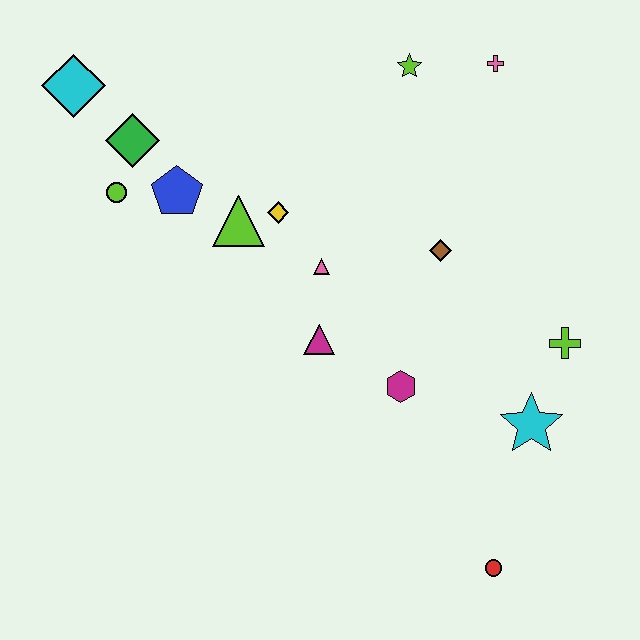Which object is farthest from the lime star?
The red circle is farthest from the lime star.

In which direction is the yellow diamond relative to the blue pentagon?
The yellow diamond is to the right of the blue pentagon.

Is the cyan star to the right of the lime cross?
No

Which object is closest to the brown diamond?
The pink triangle is closest to the brown diamond.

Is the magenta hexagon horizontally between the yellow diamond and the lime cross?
Yes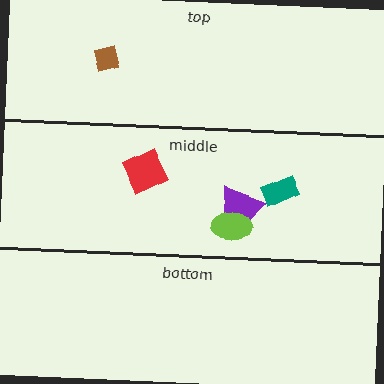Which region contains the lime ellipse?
The middle region.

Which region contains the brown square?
The top region.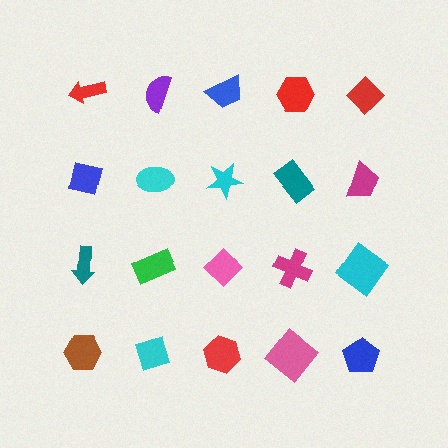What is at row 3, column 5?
A cyan diamond.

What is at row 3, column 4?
A magenta cross.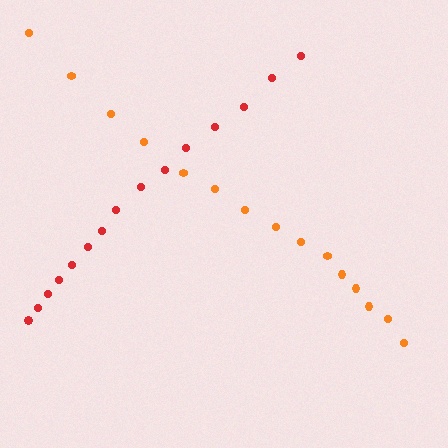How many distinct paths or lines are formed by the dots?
There are 2 distinct paths.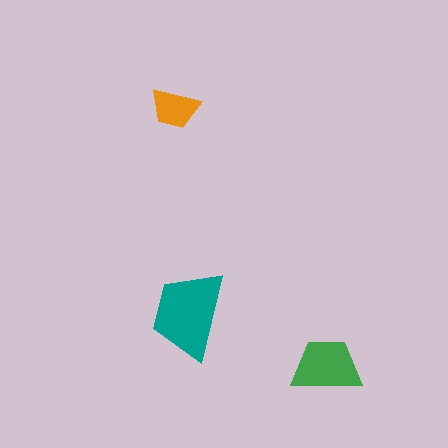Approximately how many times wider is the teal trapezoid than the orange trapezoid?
About 2 times wider.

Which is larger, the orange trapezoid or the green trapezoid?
The green one.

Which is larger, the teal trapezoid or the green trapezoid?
The teal one.